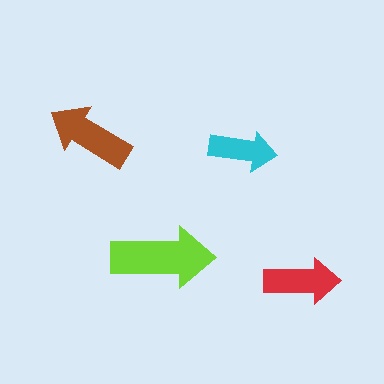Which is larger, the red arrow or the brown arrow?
The brown one.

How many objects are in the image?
There are 4 objects in the image.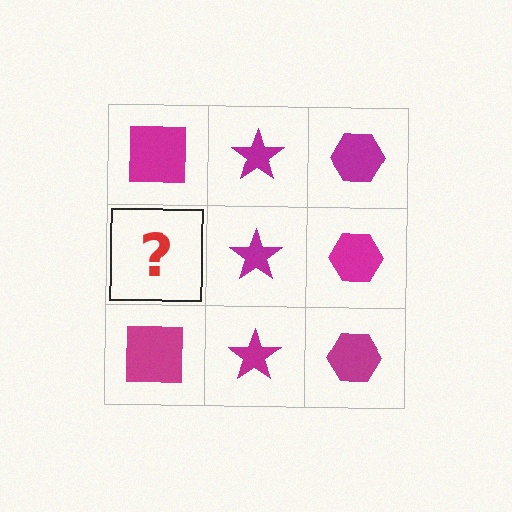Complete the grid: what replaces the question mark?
The question mark should be replaced with a magenta square.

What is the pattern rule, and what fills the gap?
The rule is that each column has a consistent shape. The gap should be filled with a magenta square.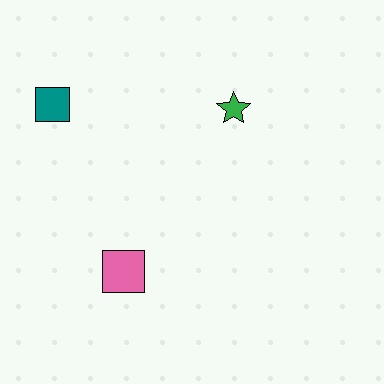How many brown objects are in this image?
There are no brown objects.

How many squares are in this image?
There are 2 squares.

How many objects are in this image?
There are 3 objects.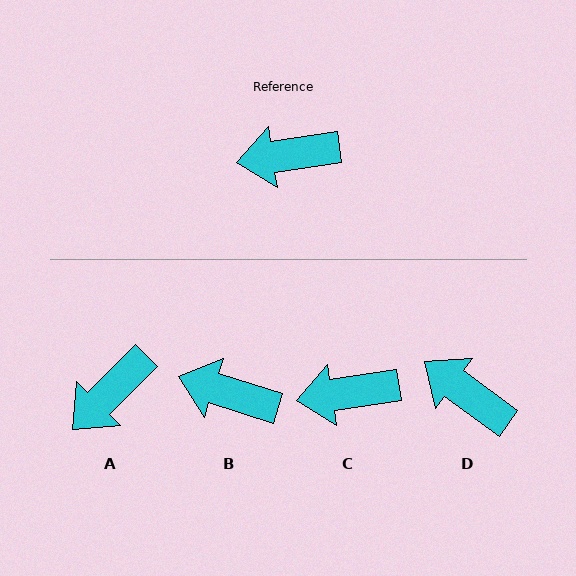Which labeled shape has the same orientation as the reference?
C.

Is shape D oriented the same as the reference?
No, it is off by about 45 degrees.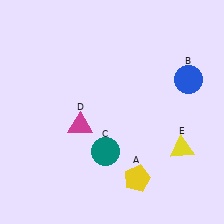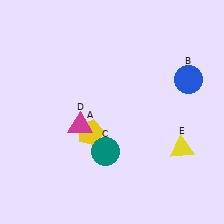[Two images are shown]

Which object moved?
The yellow pentagon (A) moved left.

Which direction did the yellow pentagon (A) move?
The yellow pentagon (A) moved left.